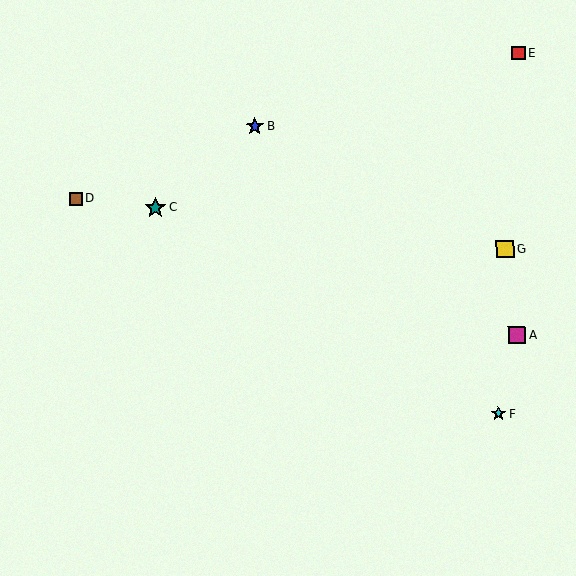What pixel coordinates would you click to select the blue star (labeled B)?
Click at (255, 127) to select the blue star B.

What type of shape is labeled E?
Shape E is a red square.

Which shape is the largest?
The teal star (labeled C) is the largest.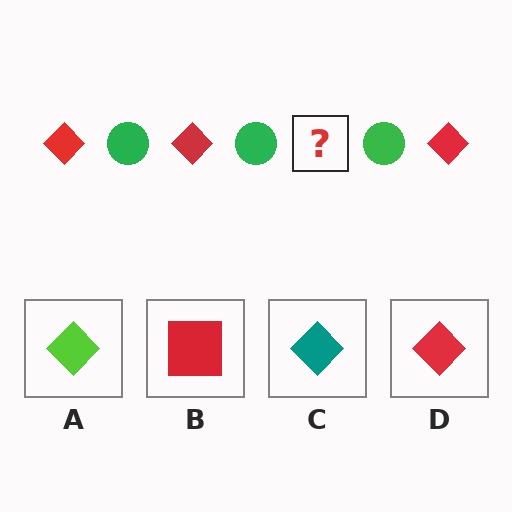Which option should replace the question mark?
Option D.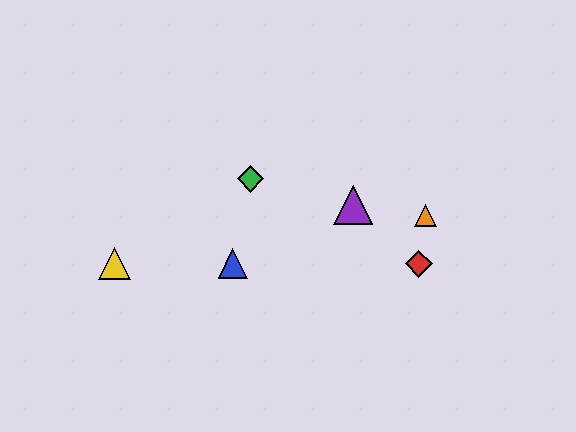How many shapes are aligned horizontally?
3 shapes (the red diamond, the blue triangle, the yellow triangle) are aligned horizontally.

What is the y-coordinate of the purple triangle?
The purple triangle is at y≈205.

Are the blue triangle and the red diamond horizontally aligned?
Yes, both are at y≈264.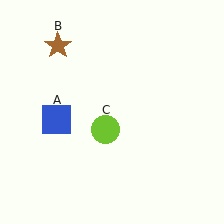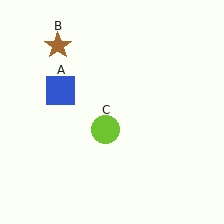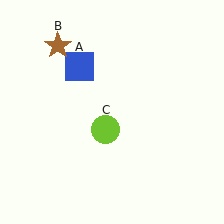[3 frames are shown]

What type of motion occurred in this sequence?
The blue square (object A) rotated clockwise around the center of the scene.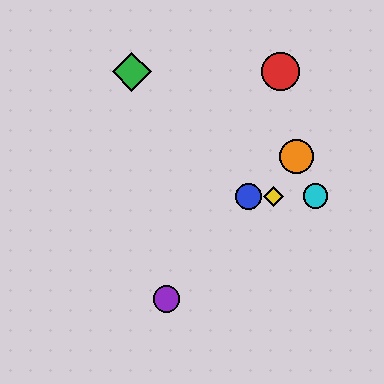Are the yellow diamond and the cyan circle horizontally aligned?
Yes, both are at y≈196.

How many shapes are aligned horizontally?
3 shapes (the blue circle, the yellow diamond, the cyan circle) are aligned horizontally.